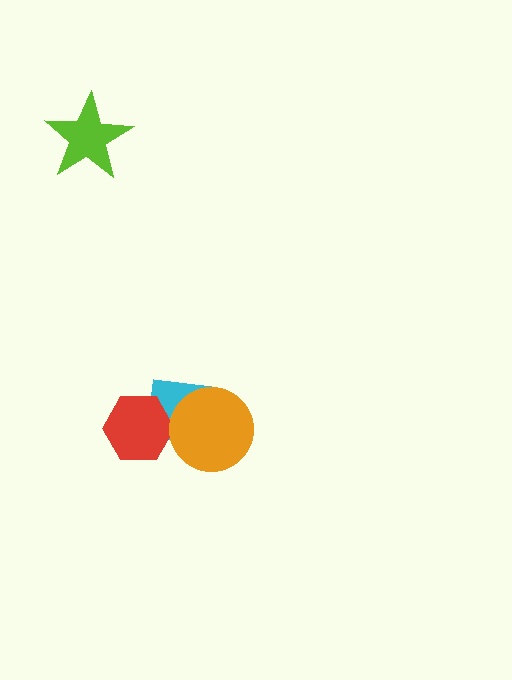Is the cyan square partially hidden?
Yes, it is partially covered by another shape.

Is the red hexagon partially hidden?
No, no other shape covers it.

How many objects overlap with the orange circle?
1 object overlaps with the orange circle.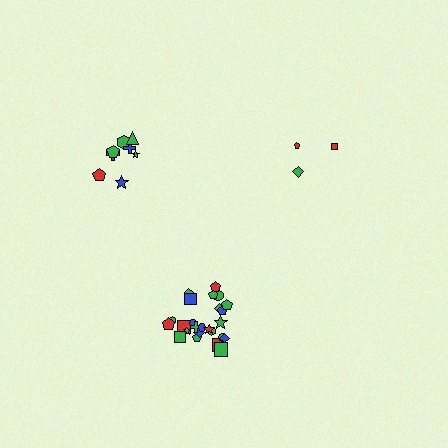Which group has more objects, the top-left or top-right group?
The top-left group.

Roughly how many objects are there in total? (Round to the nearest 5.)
Roughly 35 objects in total.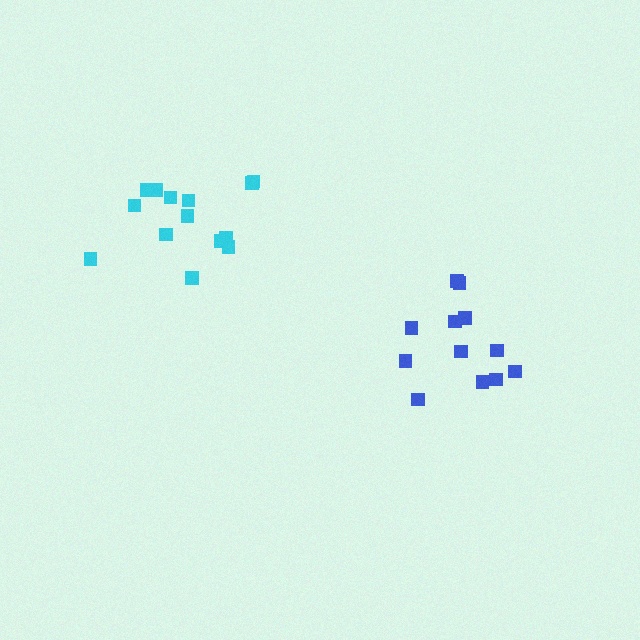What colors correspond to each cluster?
The clusters are colored: blue, cyan.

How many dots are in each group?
Group 1: 12 dots, Group 2: 14 dots (26 total).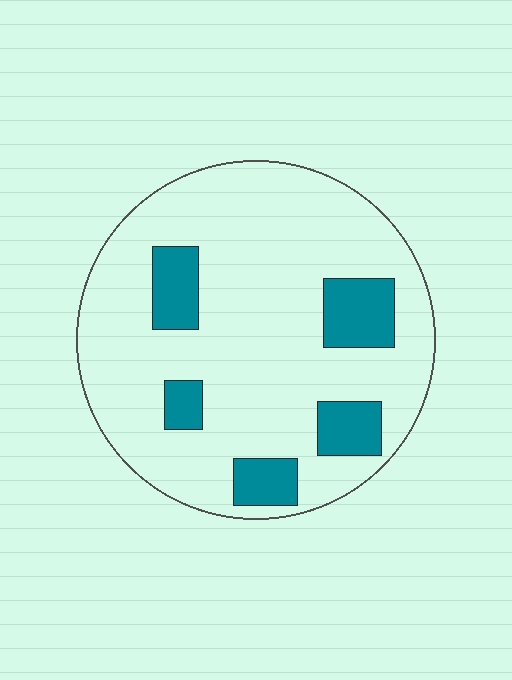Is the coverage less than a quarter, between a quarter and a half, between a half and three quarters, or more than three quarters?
Less than a quarter.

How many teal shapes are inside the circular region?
5.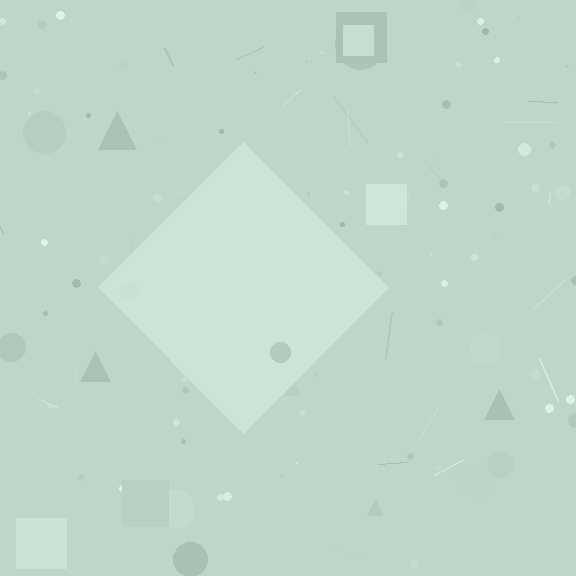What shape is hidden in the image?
A diamond is hidden in the image.